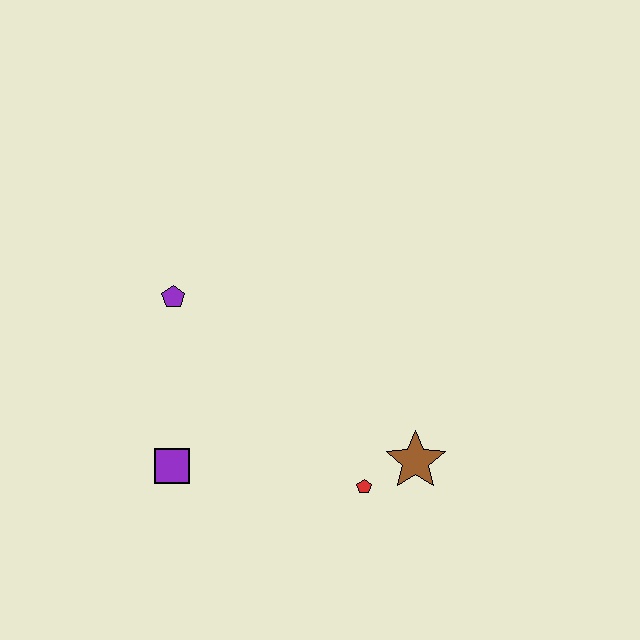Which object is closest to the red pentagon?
The brown star is closest to the red pentagon.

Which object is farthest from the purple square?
The brown star is farthest from the purple square.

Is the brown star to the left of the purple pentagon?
No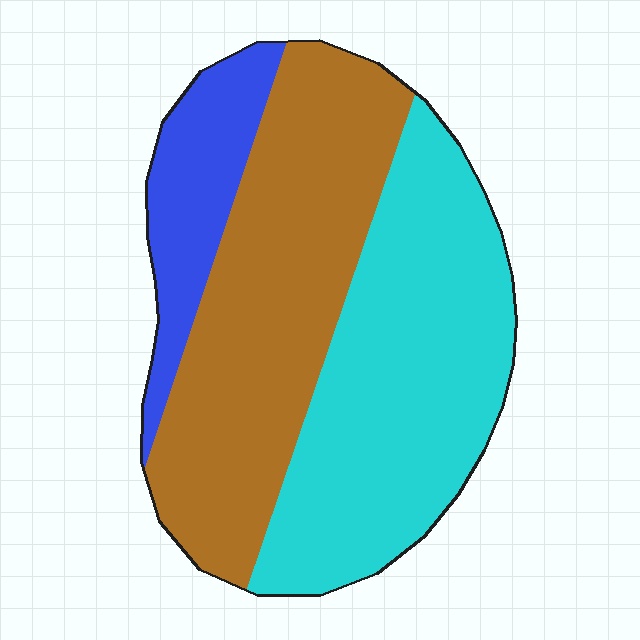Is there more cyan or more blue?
Cyan.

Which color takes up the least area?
Blue, at roughly 15%.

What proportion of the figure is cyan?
Cyan takes up about two fifths (2/5) of the figure.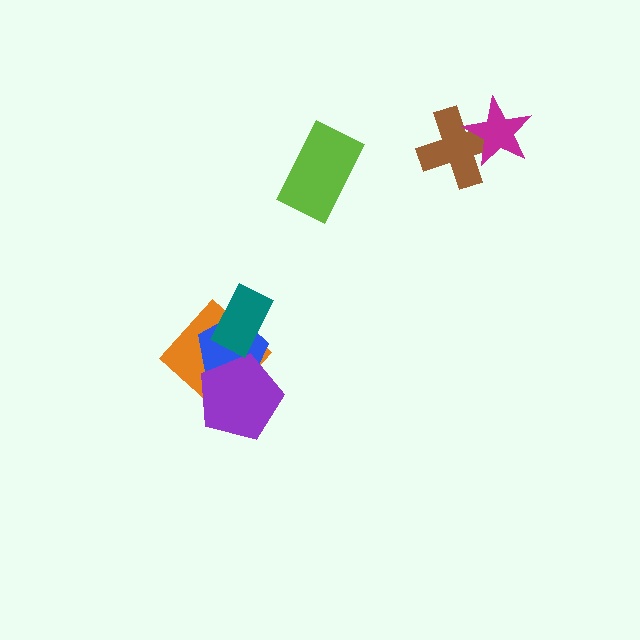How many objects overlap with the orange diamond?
3 objects overlap with the orange diamond.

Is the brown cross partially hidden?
Yes, it is partially covered by another shape.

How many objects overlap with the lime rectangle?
0 objects overlap with the lime rectangle.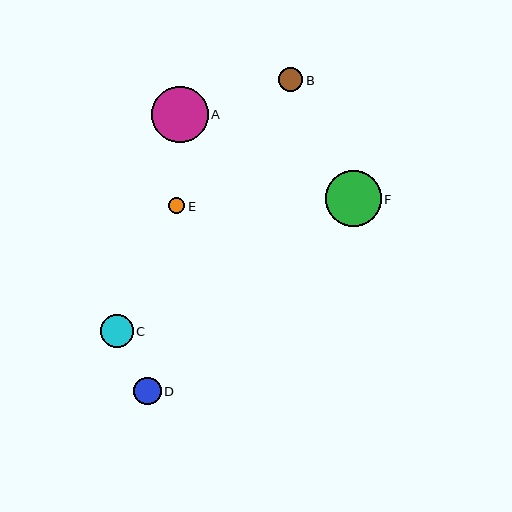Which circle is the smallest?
Circle E is the smallest with a size of approximately 16 pixels.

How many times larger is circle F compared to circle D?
Circle F is approximately 2.0 times the size of circle D.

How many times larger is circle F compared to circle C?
Circle F is approximately 1.7 times the size of circle C.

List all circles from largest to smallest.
From largest to smallest: A, F, C, D, B, E.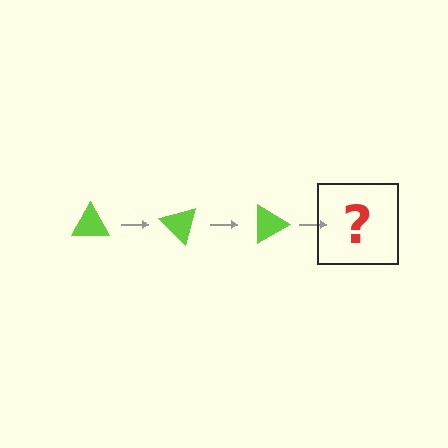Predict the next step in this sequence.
The next step is a lime triangle rotated 135 degrees.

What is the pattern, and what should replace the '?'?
The pattern is that the triangle rotates 45 degrees each step. The '?' should be a lime triangle rotated 135 degrees.